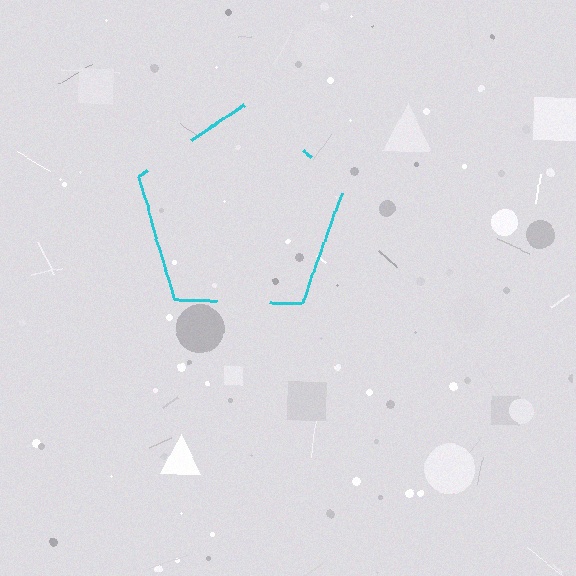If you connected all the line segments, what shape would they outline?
They would outline a pentagon.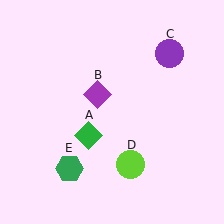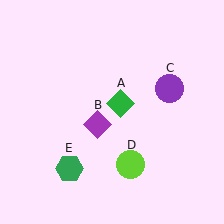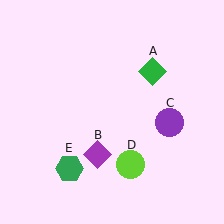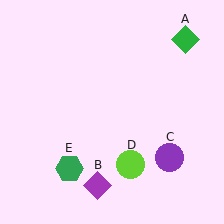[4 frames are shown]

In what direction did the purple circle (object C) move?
The purple circle (object C) moved down.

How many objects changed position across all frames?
3 objects changed position: green diamond (object A), purple diamond (object B), purple circle (object C).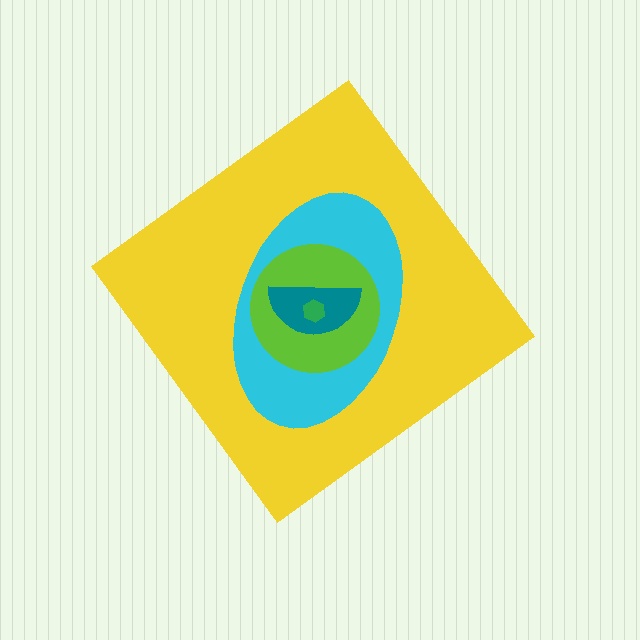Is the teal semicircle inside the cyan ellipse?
Yes.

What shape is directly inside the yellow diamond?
The cyan ellipse.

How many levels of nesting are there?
5.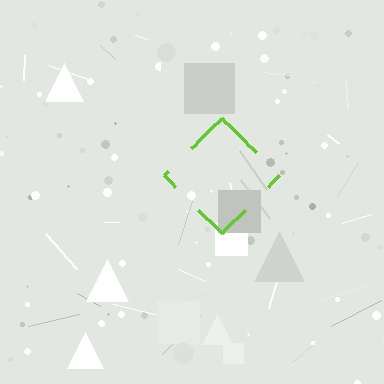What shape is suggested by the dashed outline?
The dashed outline suggests a diamond.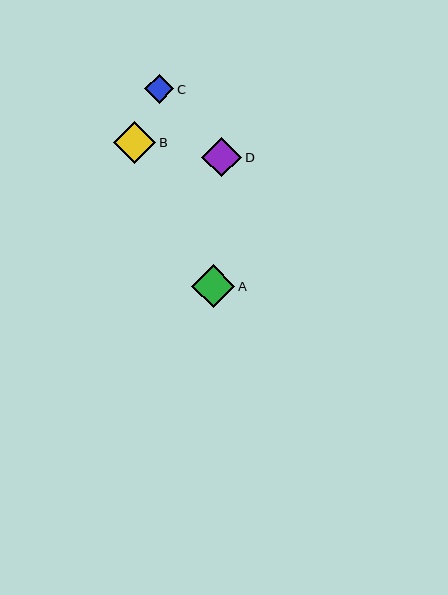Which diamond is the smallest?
Diamond C is the smallest with a size of approximately 29 pixels.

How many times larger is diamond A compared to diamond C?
Diamond A is approximately 1.5 times the size of diamond C.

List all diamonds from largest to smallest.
From largest to smallest: A, B, D, C.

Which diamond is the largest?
Diamond A is the largest with a size of approximately 43 pixels.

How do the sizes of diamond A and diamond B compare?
Diamond A and diamond B are approximately the same size.